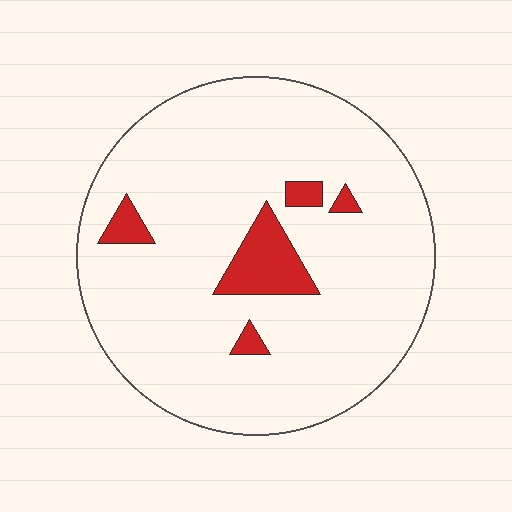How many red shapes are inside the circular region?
5.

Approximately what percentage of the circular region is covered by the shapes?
Approximately 10%.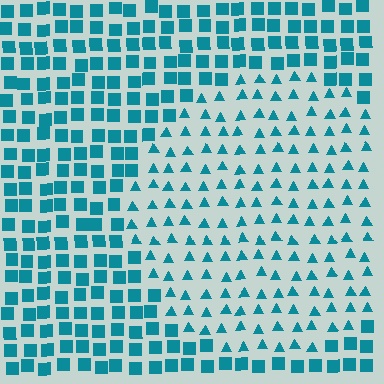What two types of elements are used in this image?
The image uses triangles inside the circle region and squares outside it.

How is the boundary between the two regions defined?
The boundary is defined by a change in element shape: triangles inside vs. squares outside. All elements share the same color and spacing.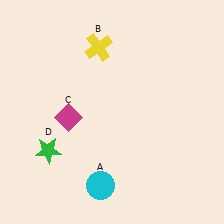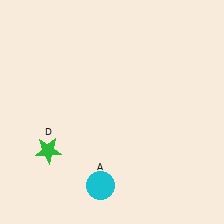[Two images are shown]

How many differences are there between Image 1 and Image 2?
There are 2 differences between the two images.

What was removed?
The yellow cross (B), the magenta diamond (C) were removed in Image 2.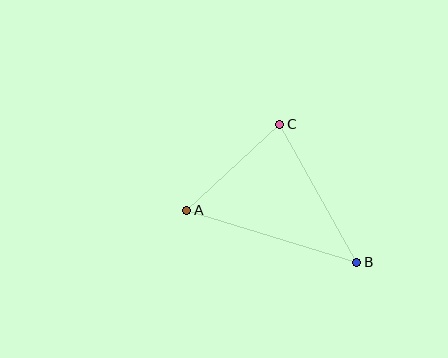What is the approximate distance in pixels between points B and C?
The distance between B and C is approximately 158 pixels.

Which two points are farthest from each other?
Points A and B are farthest from each other.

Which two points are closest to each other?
Points A and C are closest to each other.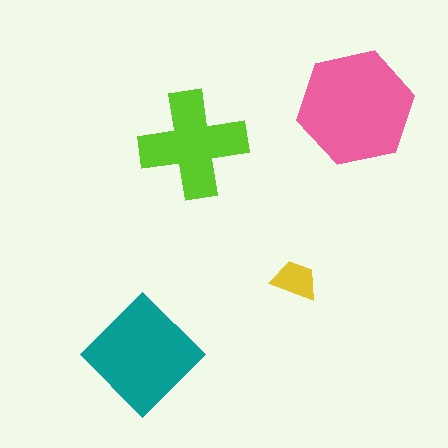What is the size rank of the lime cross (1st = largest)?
3rd.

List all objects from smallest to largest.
The yellow trapezoid, the lime cross, the teal diamond, the pink hexagon.